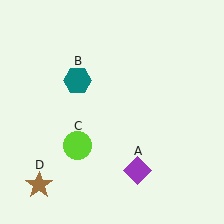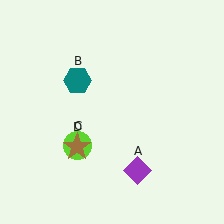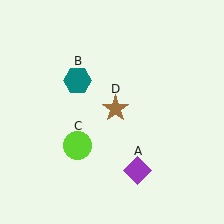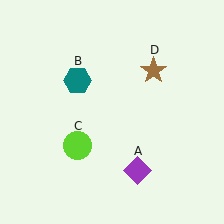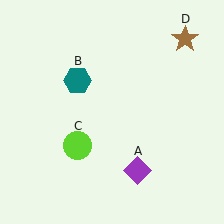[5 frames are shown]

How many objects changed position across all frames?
1 object changed position: brown star (object D).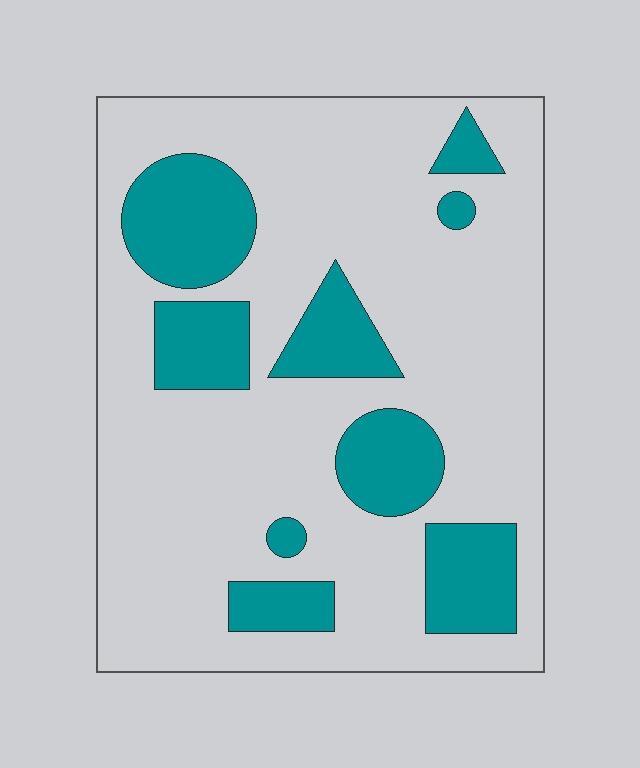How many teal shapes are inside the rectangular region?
9.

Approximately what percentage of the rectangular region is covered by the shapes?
Approximately 25%.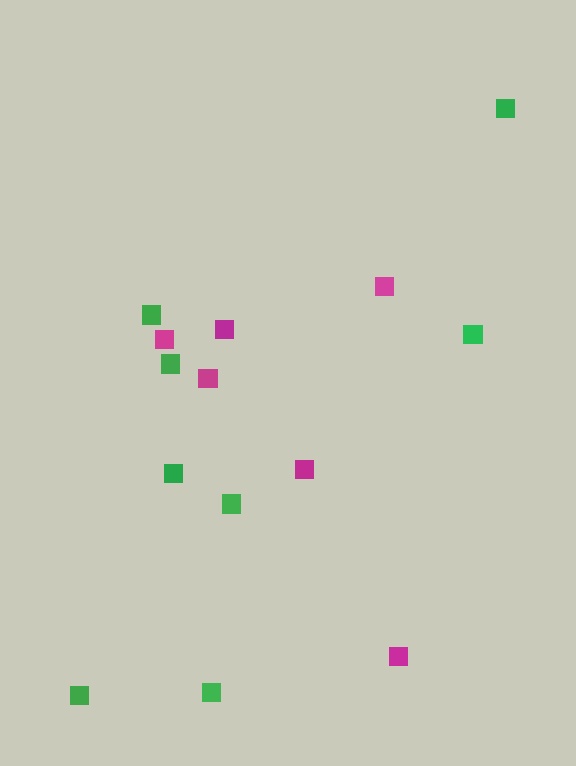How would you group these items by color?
There are 2 groups: one group of green squares (8) and one group of magenta squares (6).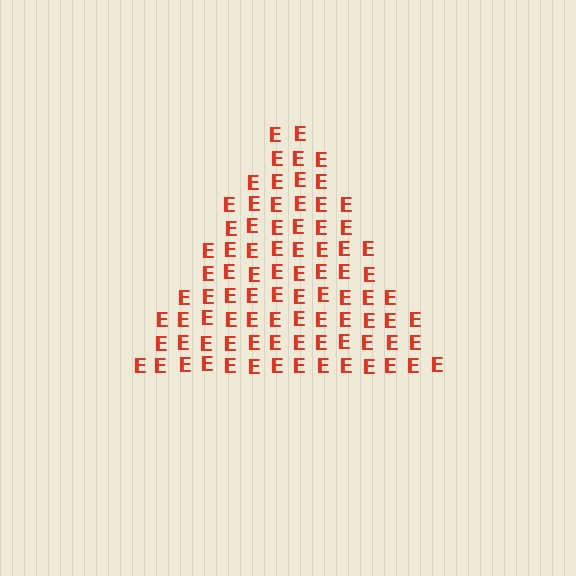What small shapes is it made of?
It is made of small letter E's.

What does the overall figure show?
The overall figure shows a triangle.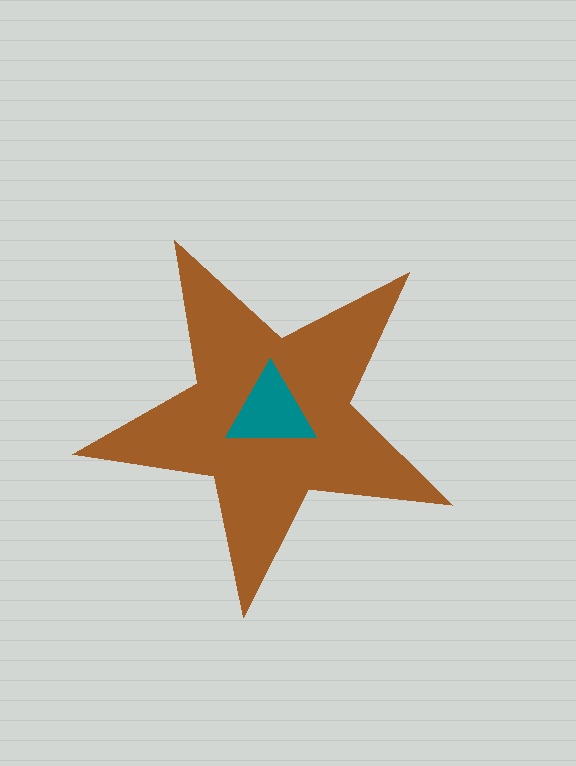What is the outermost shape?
The brown star.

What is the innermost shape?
The teal triangle.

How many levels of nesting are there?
2.